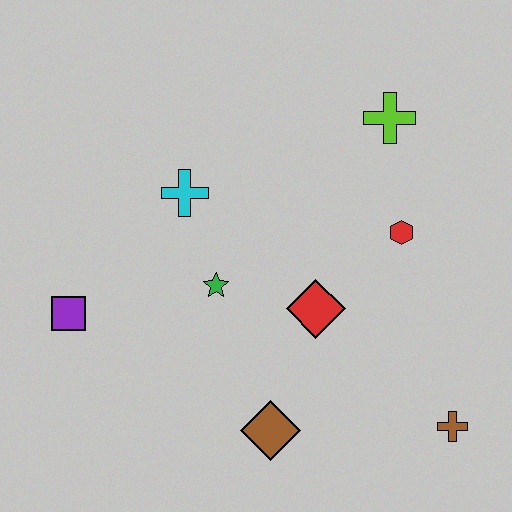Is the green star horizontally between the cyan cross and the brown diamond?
Yes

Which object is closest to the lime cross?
The red hexagon is closest to the lime cross.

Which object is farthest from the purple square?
The brown cross is farthest from the purple square.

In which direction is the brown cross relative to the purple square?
The brown cross is to the right of the purple square.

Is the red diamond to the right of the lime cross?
No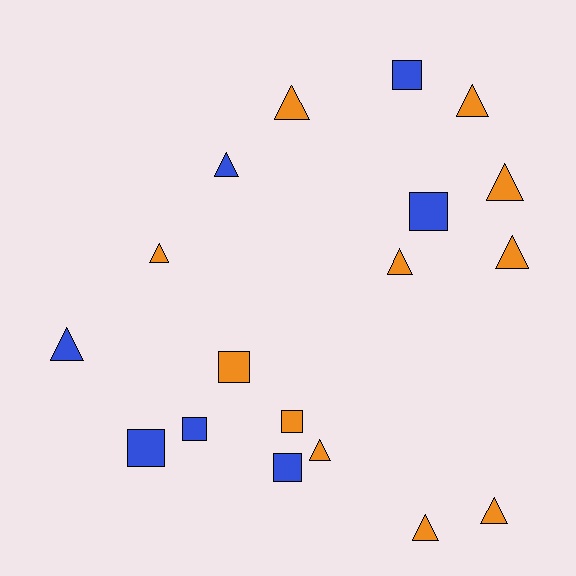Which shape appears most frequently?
Triangle, with 11 objects.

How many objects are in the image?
There are 18 objects.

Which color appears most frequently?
Orange, with 11 objects.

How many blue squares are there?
There are 5 blue squares.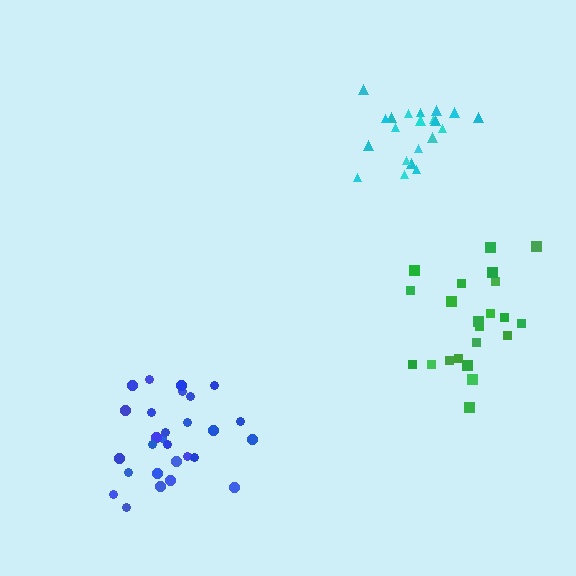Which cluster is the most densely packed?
Cyan.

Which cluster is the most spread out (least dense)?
Green.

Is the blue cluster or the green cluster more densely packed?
Blue.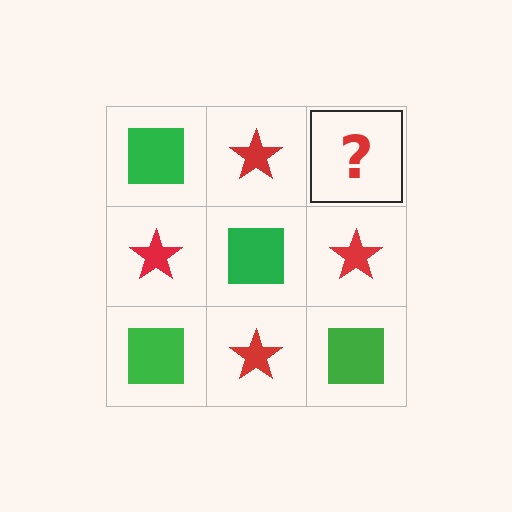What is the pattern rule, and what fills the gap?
The rule is that it alternates green square and red star in a checkerboard pattern. The gap should be filled with a green square.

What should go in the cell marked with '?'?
The missing cell should contain a green square.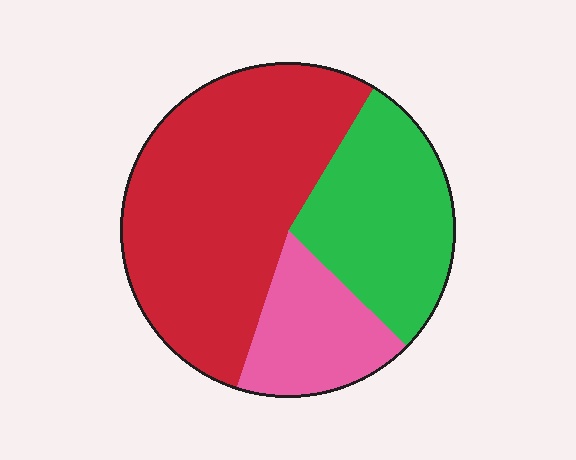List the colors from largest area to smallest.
From largest to smallest: red, green, pink.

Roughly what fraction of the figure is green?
Green takes up about one quarter (1/4) of the figure.